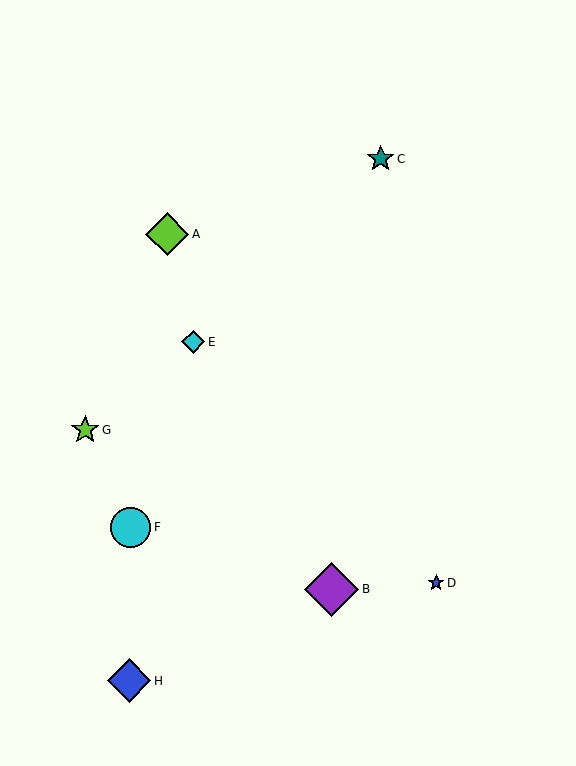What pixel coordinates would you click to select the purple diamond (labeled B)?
Click at (331, 589) to select the purple diamond B.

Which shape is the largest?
The purple diamond (labeled B) is the largest.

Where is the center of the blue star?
The center of the blue star is at (436, 583).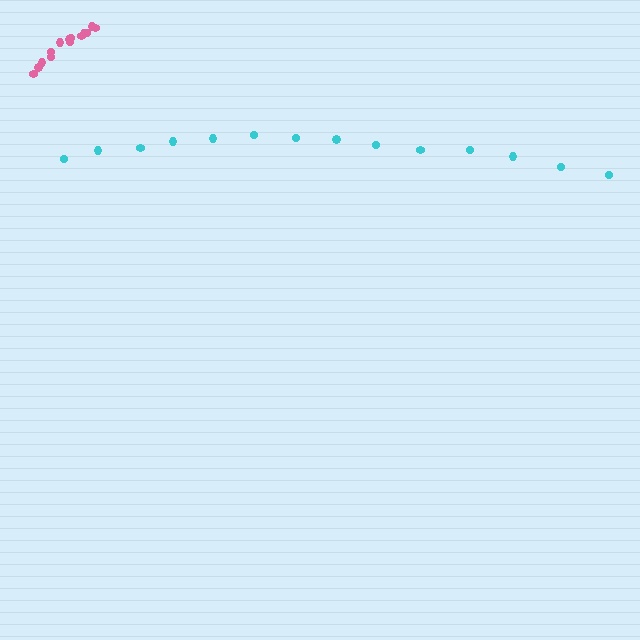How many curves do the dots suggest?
There are 2 distinct paths.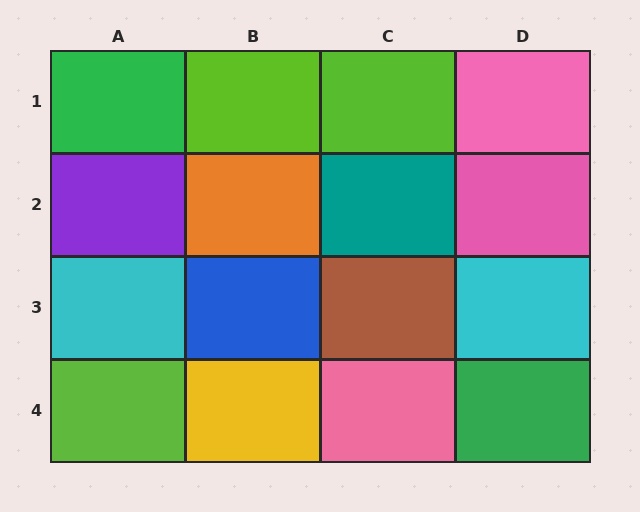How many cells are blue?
1 cell is blue.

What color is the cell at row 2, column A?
Purple.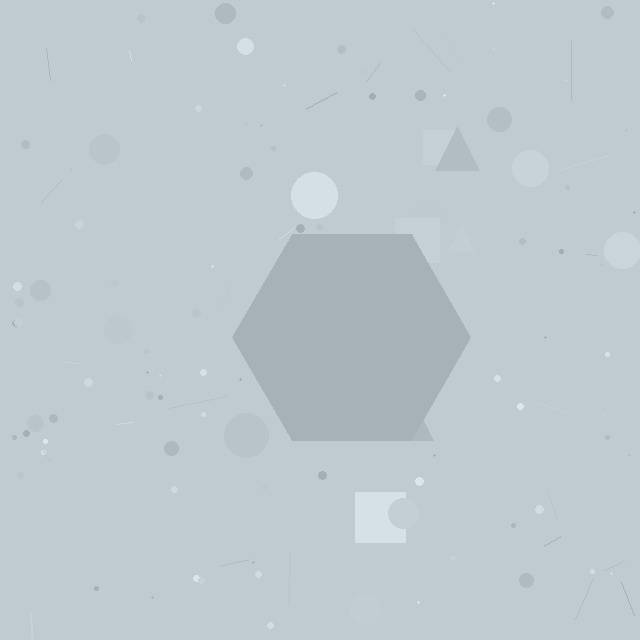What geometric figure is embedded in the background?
A hexagon is embedded in the background.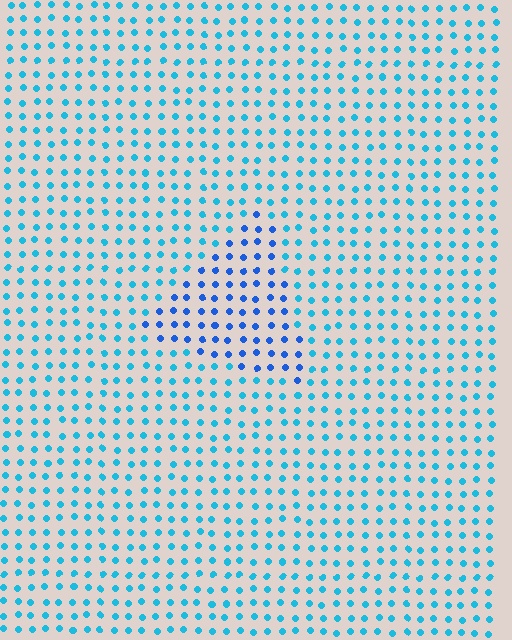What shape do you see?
I see a triangle.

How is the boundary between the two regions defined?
The boundary is defined purely by a slight shift in hue (about 29 degrees). Spacing, size, and orientation are identical on both sides.